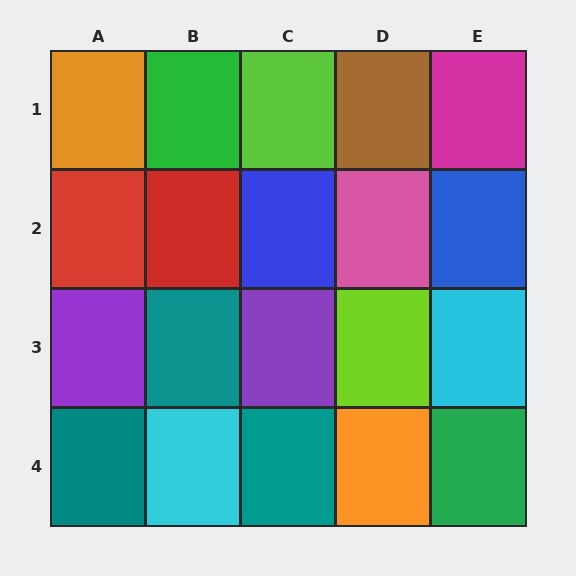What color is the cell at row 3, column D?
Lime.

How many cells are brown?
1 cell is brown.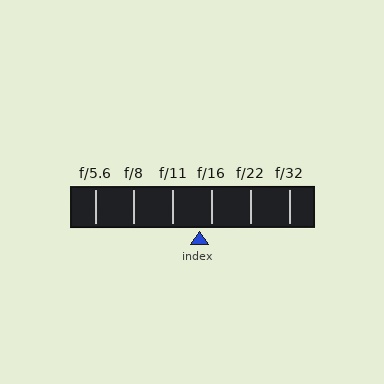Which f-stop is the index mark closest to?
The index mark is closest to f/16.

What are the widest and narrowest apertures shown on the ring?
The widest aperture shown is f/5.6 and the narrowest is f/32.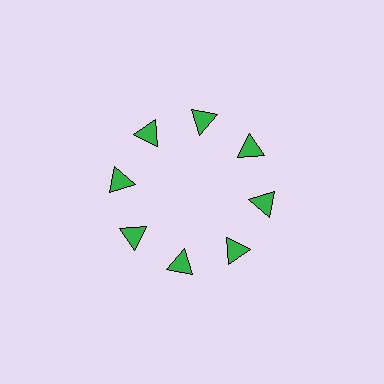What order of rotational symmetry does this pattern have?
This pattern has 8-fold rotational symmetry.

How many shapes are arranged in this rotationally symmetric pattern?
There are 8 shapes, arranged in 8 groups of 1.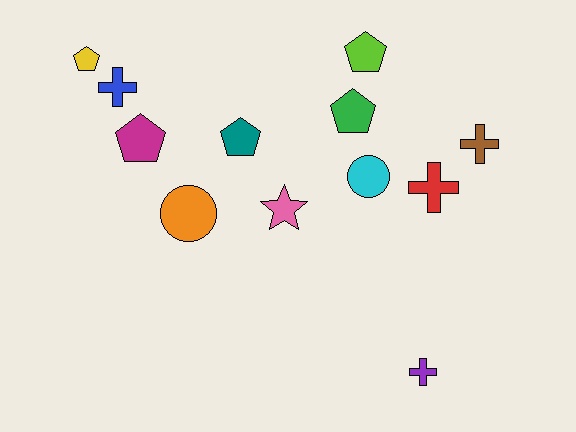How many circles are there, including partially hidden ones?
There are 2 circles.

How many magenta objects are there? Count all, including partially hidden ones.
There is 1 magenta object.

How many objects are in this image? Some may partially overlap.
There are 12 objects.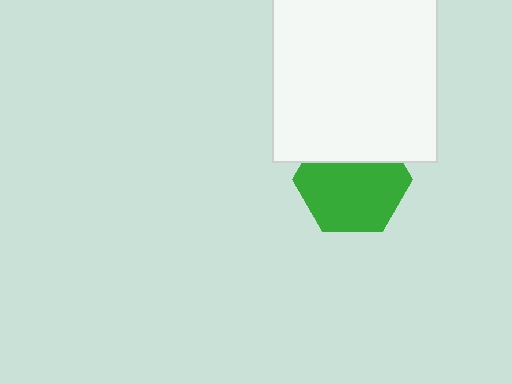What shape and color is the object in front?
The object in front is a white square.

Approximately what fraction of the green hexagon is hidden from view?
Roughly 31% of the green hexagon is hidden behind the white square.